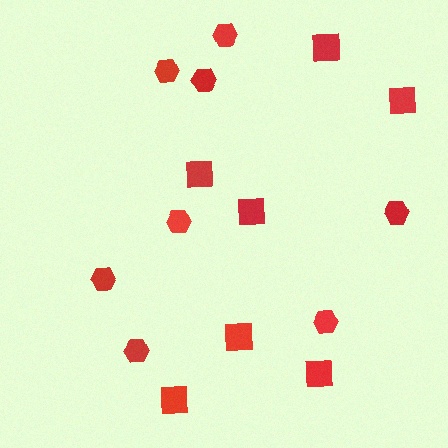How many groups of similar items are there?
There are 2 groups: one group of hexagons (8) and one group of squares (7).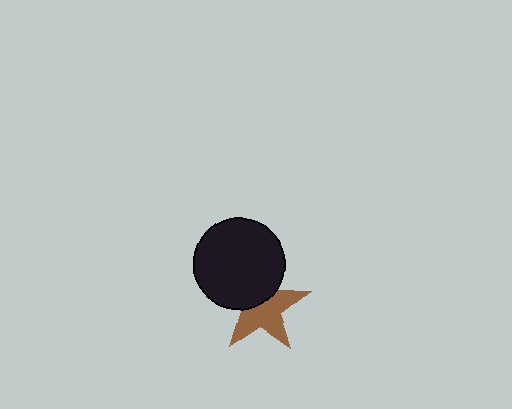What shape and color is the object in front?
The object in front is a black circle.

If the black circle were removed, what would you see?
You would see the complete brown star.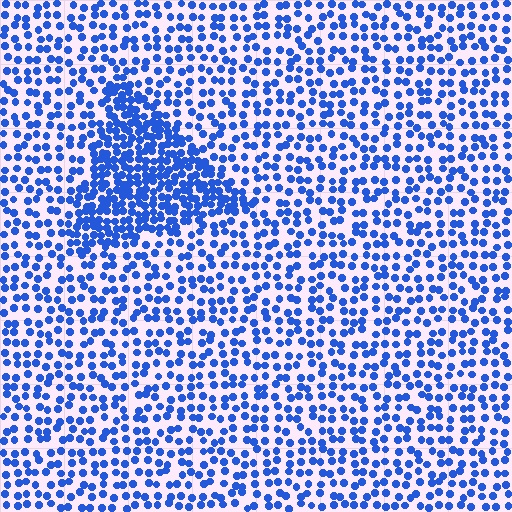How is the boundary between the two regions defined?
The boundary is defined by a change in element density (approximately 2.1x ratio). All elements are the same color, size, and shape.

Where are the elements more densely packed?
The elements are more densely packed inside the triangle boundary.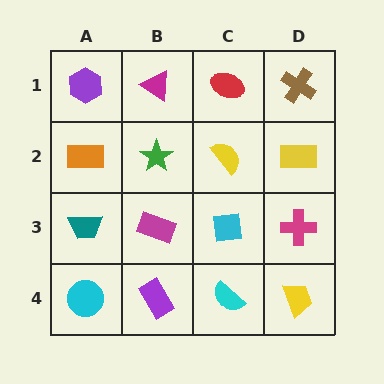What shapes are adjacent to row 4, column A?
A teal trapezoid (row 3, column A), a purple rectangle (row 4, column B).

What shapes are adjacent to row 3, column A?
An orange rectangle (row 2, column A), a cyan circle (row 4, column A), a magenta rectangle (row 3, column B).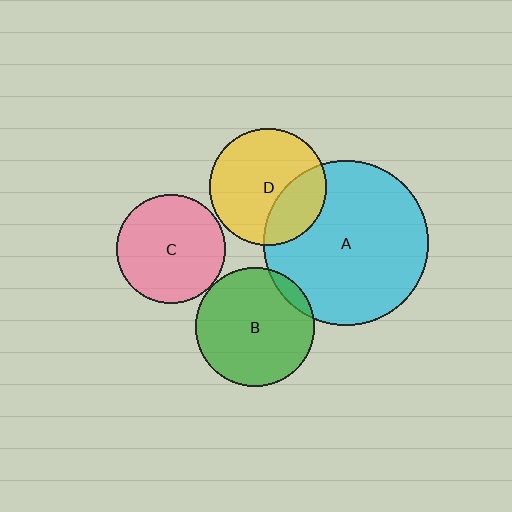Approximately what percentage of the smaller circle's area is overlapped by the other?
Approximately 5%.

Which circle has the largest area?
Circle A (cyan).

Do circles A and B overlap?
Yes.